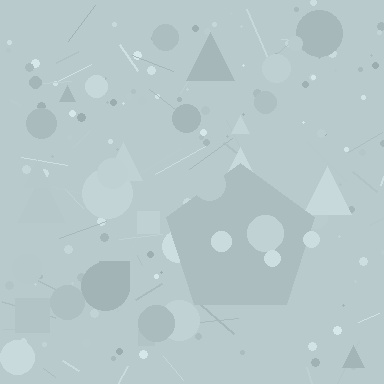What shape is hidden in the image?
A pentagon is hidden in the image.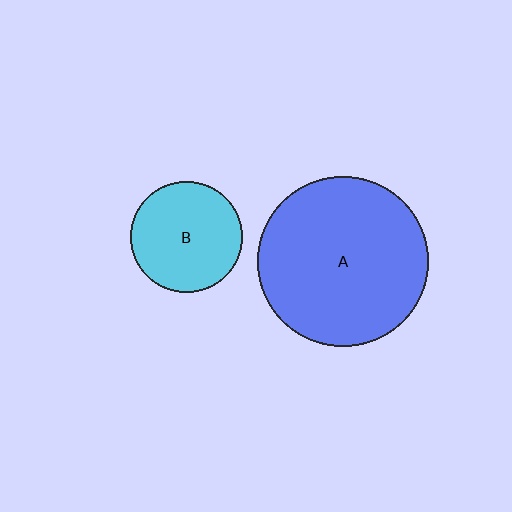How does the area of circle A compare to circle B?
Approximately 2.3 times.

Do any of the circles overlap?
No, none of the circles overlap.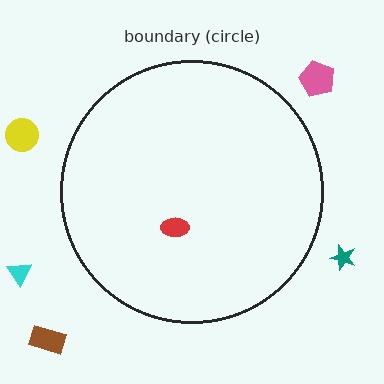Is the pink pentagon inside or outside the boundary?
Outside.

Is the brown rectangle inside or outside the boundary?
Outside.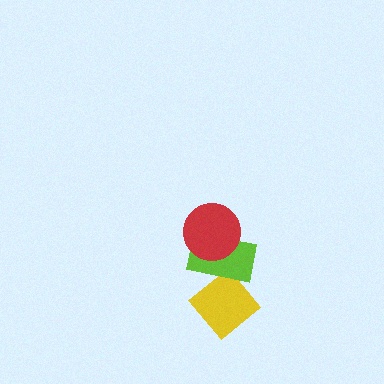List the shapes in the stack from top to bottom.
From top to bottom: the red circle, the lime rectangle, the yellow diamond.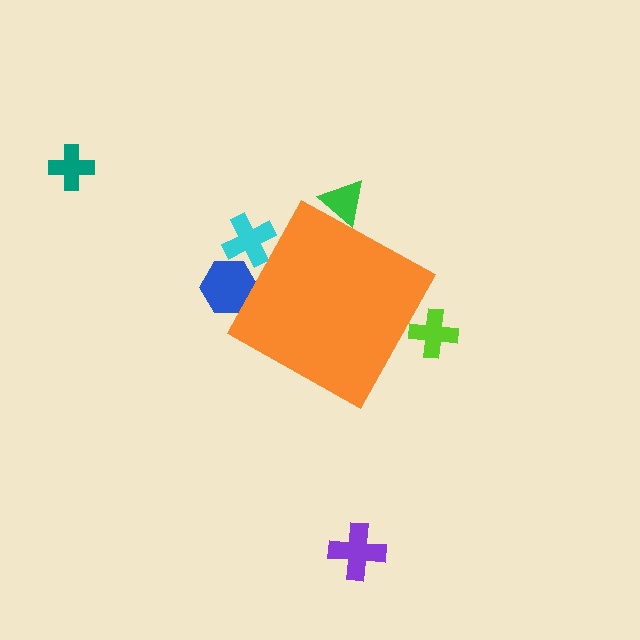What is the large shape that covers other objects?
An orange diamond.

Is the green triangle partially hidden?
Yes, the green triangle is partially hidden behind the orange diamond.